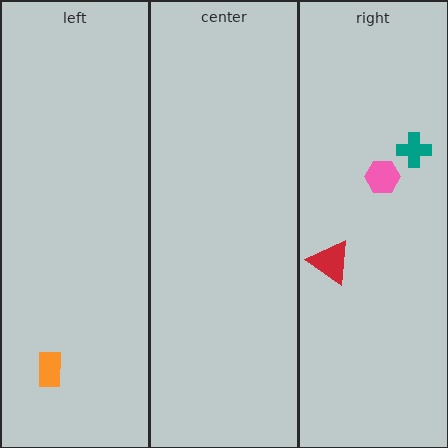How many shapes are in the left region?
1.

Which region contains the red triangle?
The right region.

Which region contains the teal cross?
The right region.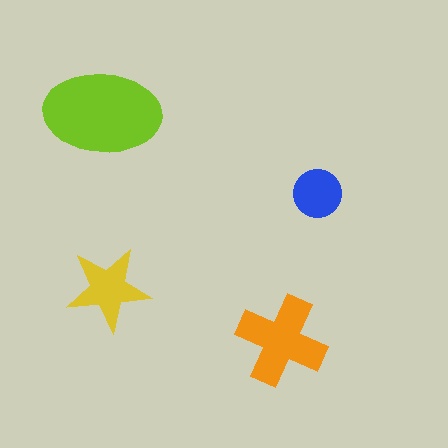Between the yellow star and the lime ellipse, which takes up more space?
The lime ellipse.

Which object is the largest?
The lime ellipse.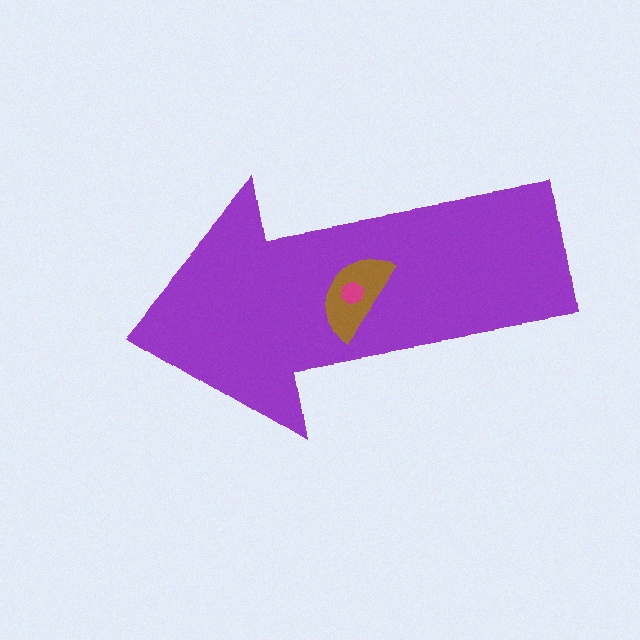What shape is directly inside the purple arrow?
The brown semicircle.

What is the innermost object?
The magenta hexagon.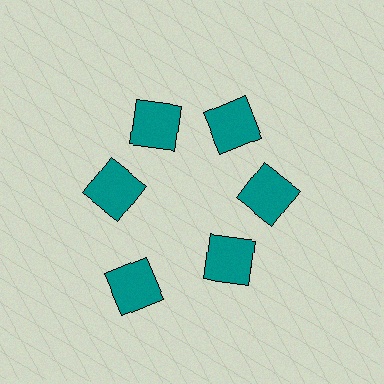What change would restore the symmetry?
The symmetry would be restored by moving it inward, back onto the ring so that all 6 squares sit at equal angles and equal distance from the center.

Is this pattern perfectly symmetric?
No. The 6 teal squares are arranged in a ring, but one element near the 7 o'clock position is pushed outward from the center, breaking the 6-fold rotational symmetry.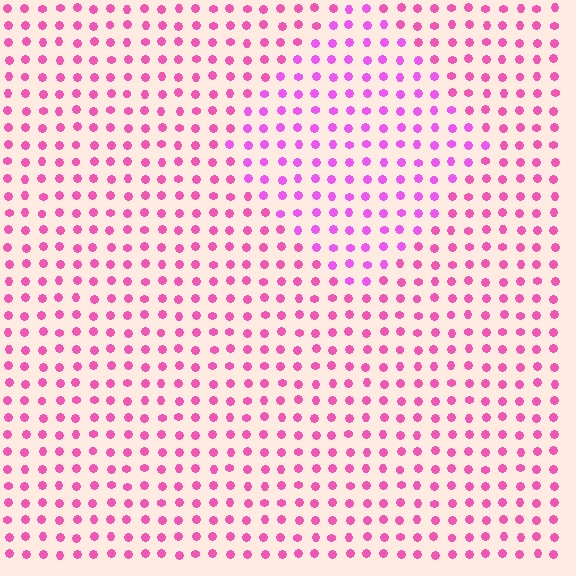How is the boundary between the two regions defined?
The boundary is defined purely by a slight shift in hue (about 25 degrees). Spacing, size, and orientation are identical on both sides.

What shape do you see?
I see a diamond.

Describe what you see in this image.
The image is filled with small pink elements in a uniform arrangement. A diamond-shaped region is visible where the elements are tinted to a slightly different hue, forming a subtle color boundary.